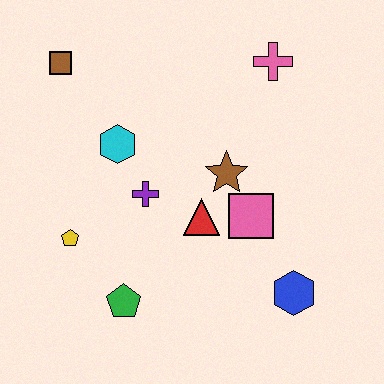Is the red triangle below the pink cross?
Yes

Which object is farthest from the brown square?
The blue hexagon is farthest from the brown square.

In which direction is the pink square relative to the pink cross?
The pink square is below the pink cross.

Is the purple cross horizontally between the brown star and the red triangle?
No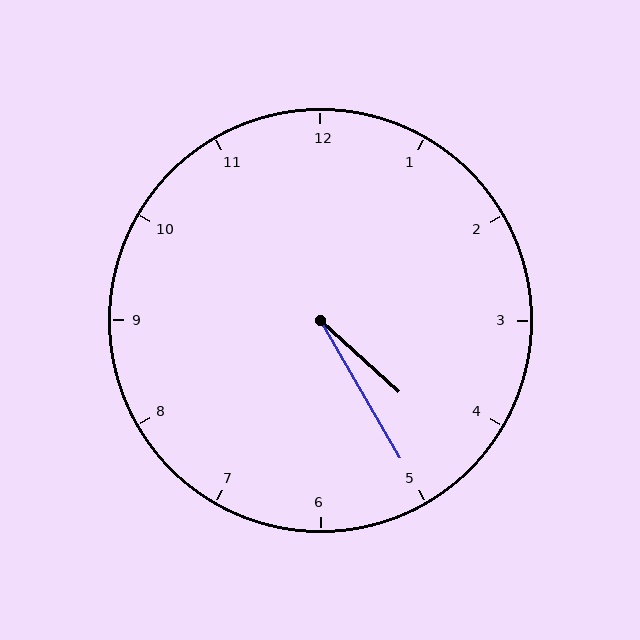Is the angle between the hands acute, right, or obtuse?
It is acute.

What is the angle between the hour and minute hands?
Approximately 18 degrees.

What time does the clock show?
4:25.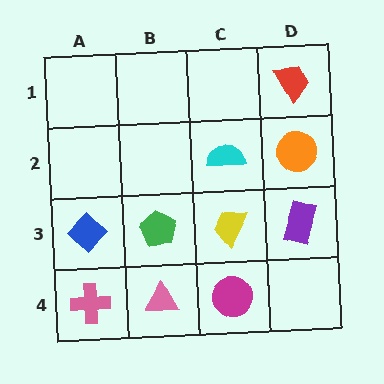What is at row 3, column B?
A green pentagon.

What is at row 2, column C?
A cyan semicircle.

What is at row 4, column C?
A magenta circle.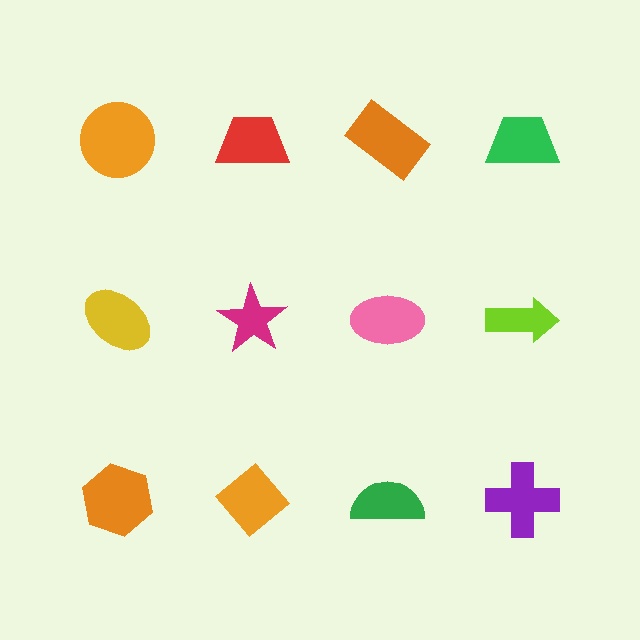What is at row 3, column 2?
An orange diamond.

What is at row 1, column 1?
An orange circle.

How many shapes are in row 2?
4 shapes.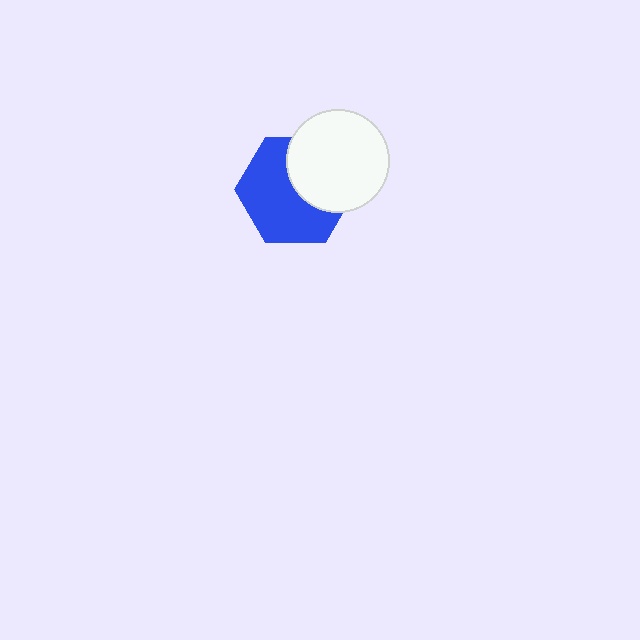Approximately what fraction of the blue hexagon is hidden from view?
Roughly 39% of the blue hexagon is hidden behind the white circle.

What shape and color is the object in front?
The object in front is a white circle.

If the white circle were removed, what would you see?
You would see the complete blue hexagon.